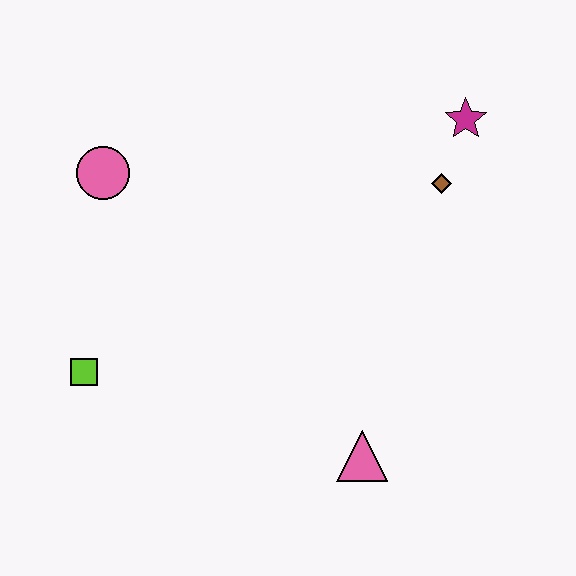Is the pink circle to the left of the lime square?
No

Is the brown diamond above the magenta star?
No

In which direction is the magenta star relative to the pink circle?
The magenta star is to the right of the pink circle.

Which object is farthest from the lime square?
The magenta star is farthest from the lime square.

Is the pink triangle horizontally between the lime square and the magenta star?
Yes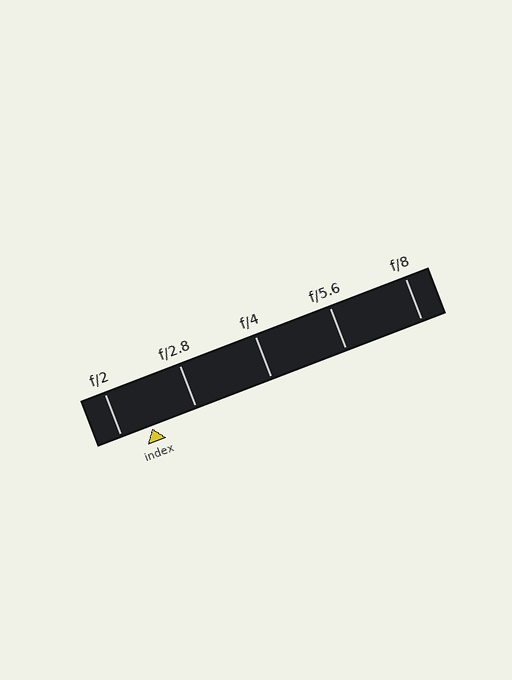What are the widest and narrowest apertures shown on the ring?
The widest aperture shown is f/2 and the narrowest is f/8.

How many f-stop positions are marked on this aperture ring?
There are 5 f-stop positions marked.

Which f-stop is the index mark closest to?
The index mark is closest to f/2.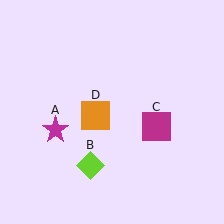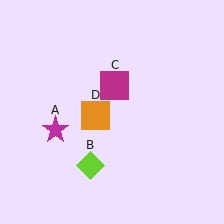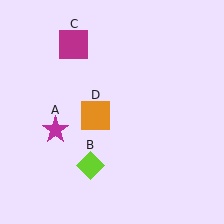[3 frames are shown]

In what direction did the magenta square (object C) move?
The magenta square (object C) moved up and to the left.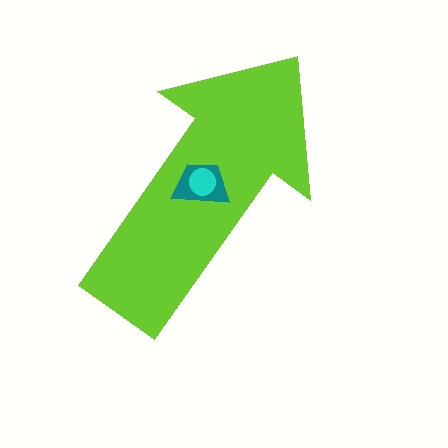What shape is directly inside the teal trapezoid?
The cyan circle.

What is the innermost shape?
The cyan circle.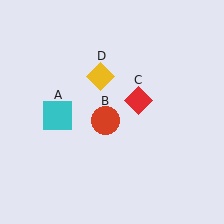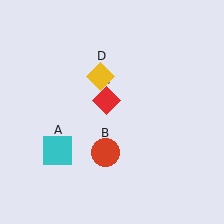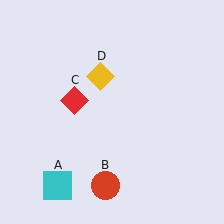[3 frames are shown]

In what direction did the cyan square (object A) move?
The cyan square (object A) moved down.